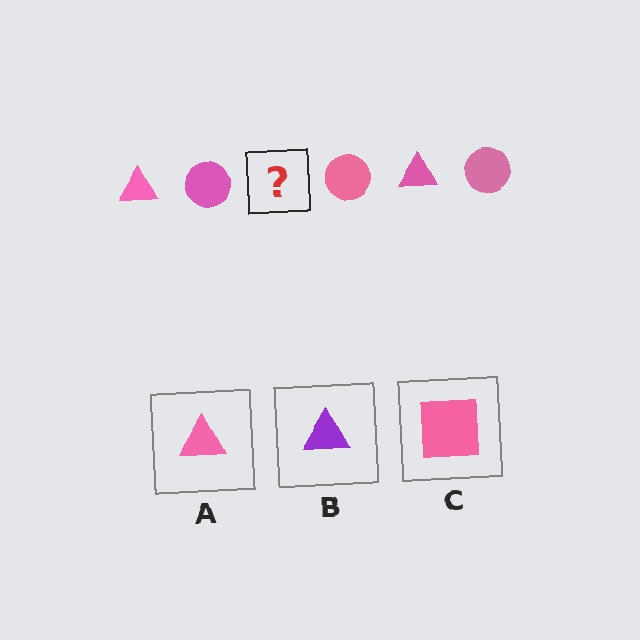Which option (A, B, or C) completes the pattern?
A.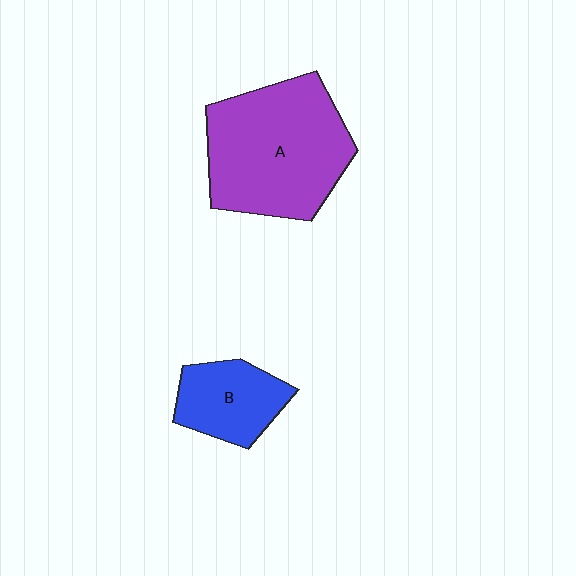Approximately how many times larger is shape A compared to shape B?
Approximately 2.3 times.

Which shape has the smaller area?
Shape B (blue).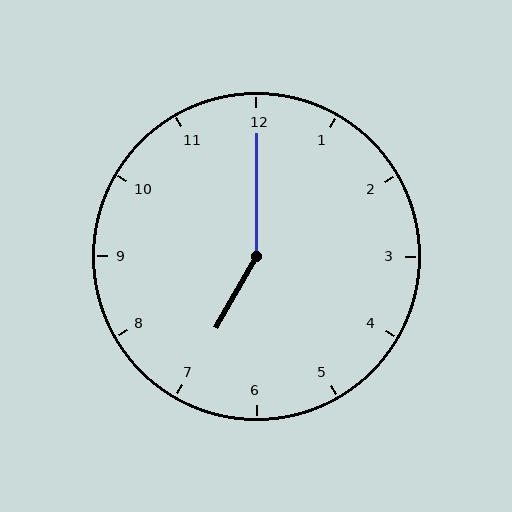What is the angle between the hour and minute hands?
Approximately 150 degrees.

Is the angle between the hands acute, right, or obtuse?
It is obtuse.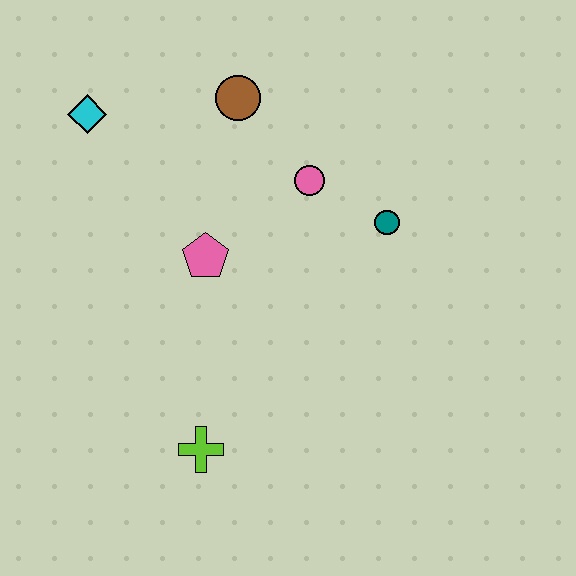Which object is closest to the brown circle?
The pink circle is closest to the brown circle.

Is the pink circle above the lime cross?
Yes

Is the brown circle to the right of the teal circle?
No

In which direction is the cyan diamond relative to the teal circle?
The cyan diamond is to the left of the teal circle.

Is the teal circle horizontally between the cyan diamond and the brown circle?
No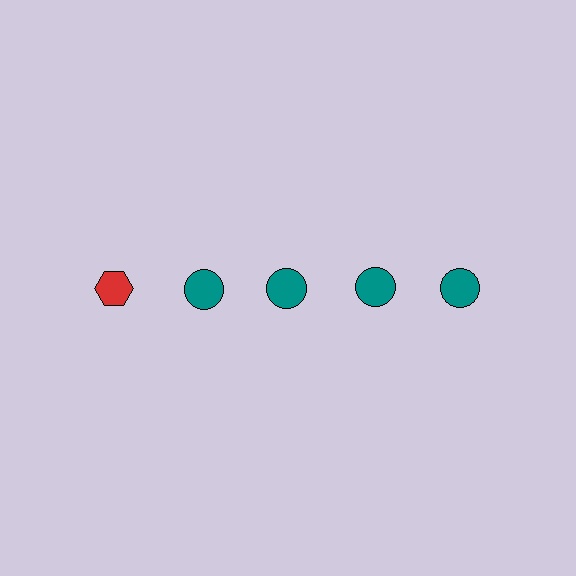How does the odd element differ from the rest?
It differs in both color (red instead of teal) and shape (hexagon instead of circle).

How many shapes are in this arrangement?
There are 5 shapes arranged in a grid pattern.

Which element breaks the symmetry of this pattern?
The red hexagon in the top row, leftmost column breaks the symmetry. All other shapes are teal circles.